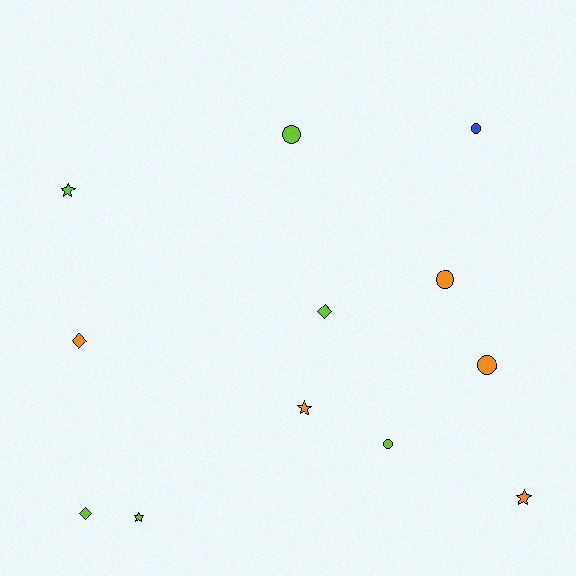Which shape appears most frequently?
Circle, with 5 objects.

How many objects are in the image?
There are 12 objects.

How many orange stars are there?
There are 2 orange stars.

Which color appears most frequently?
Lime, with 6 objects.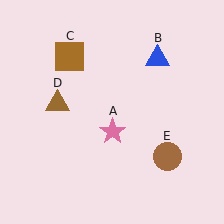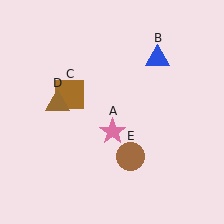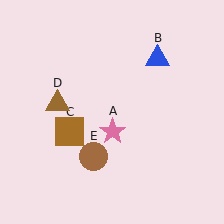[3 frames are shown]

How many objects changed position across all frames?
2 objects changed position: brown square (object C), brown circle (object E).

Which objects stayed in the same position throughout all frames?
Pink star (object A) and blue triangle (object B) and brown triangle (object D) remained stationary.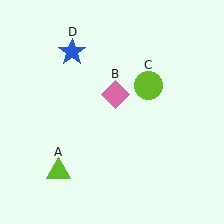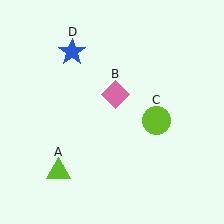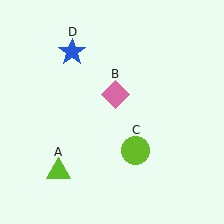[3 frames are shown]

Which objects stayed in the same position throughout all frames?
Lime triangle (object A) and pink diamond (object B) and blue star (object D) remained stationary.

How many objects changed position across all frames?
1 object changed position: lime circle (object C).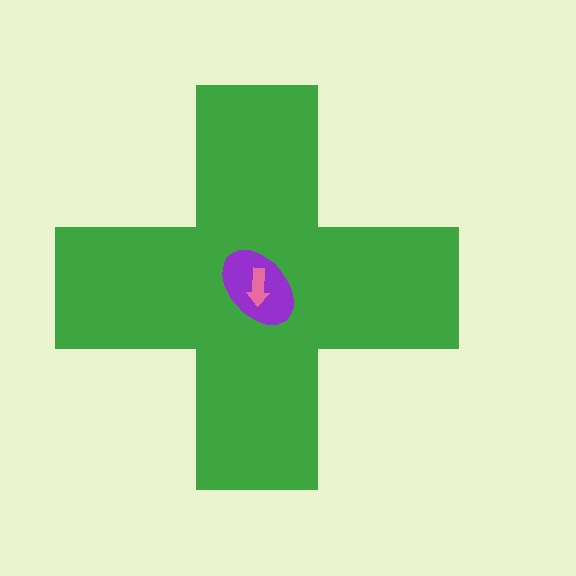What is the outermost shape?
The green cross.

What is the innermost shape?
The pink arrow.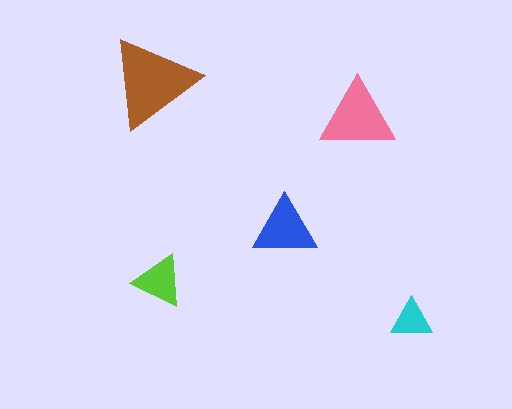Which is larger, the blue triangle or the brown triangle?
The brown one.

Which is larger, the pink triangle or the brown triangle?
The brown one.